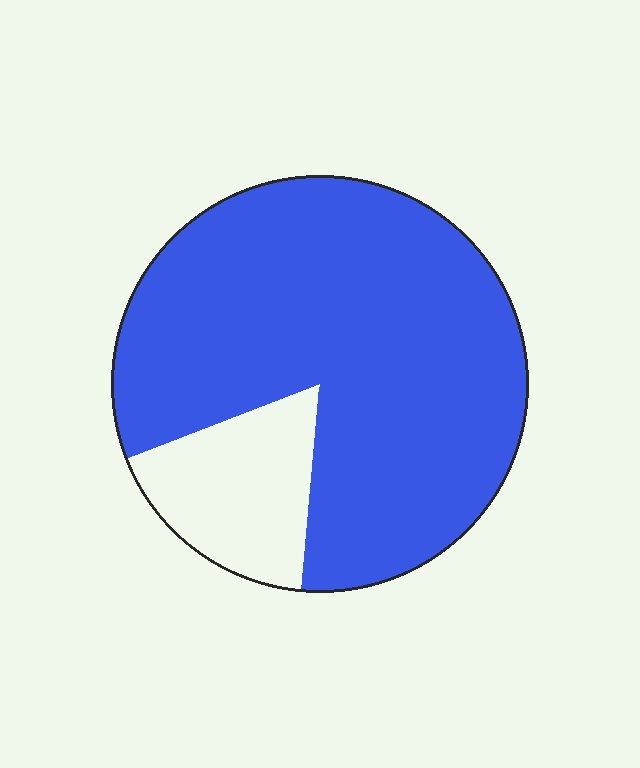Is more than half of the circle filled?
Yes.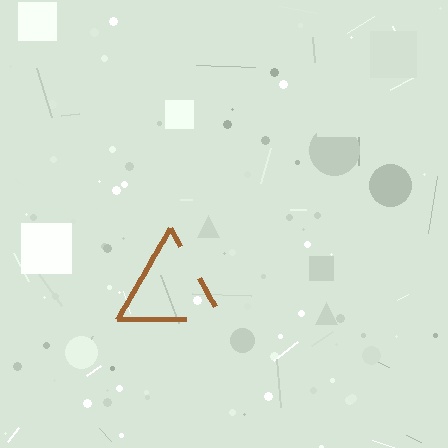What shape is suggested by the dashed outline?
The dashed outline suggests a triangle.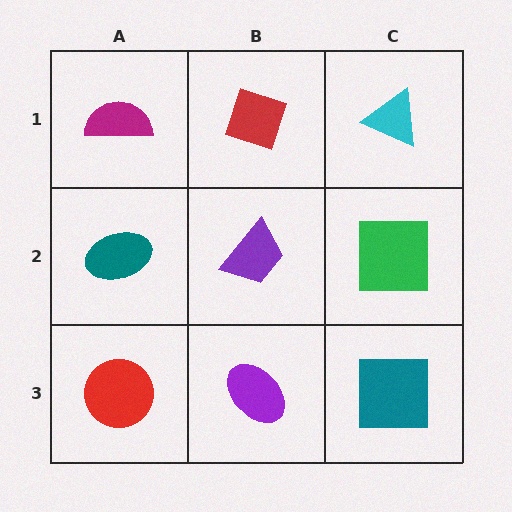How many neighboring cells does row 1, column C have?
2.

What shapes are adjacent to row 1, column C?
A green square (row 2, column C), a red diamond (row 1, column B).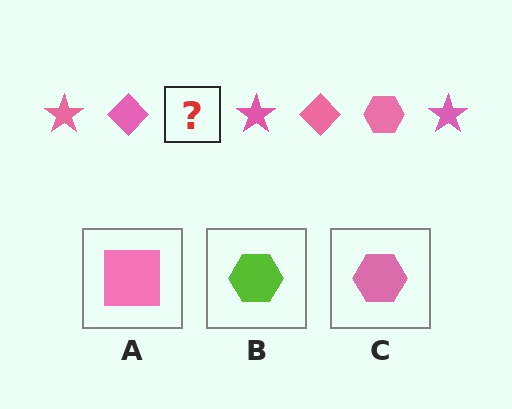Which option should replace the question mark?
Option C.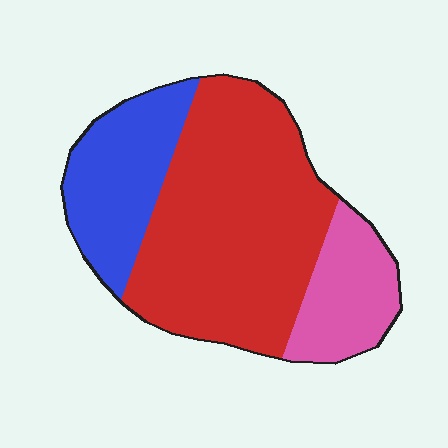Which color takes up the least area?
Pink, at roughly 20%.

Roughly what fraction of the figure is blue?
Blue takes up about one quarter (1/4) of the figure.